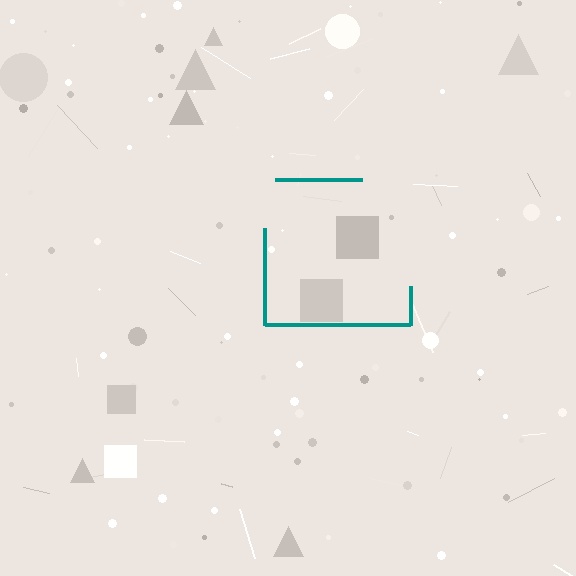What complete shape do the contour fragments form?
The contour fragments form a square.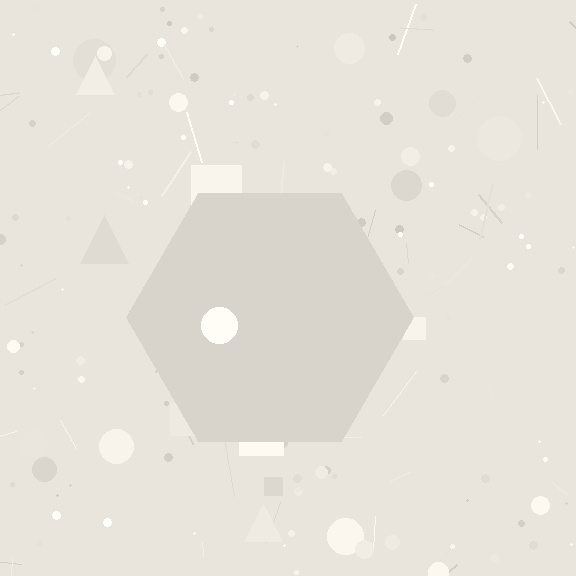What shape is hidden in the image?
A hexagon is hidden in the image.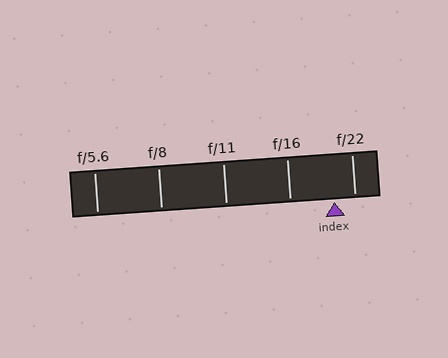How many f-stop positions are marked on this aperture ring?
There are 5 f-stop positions marked.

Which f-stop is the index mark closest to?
The index mark is closest to f/22.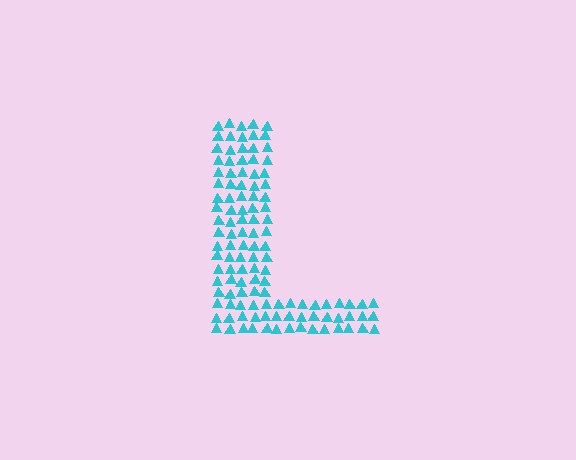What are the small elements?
The small elements are triangles.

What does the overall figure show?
The overall figure shows the letter L.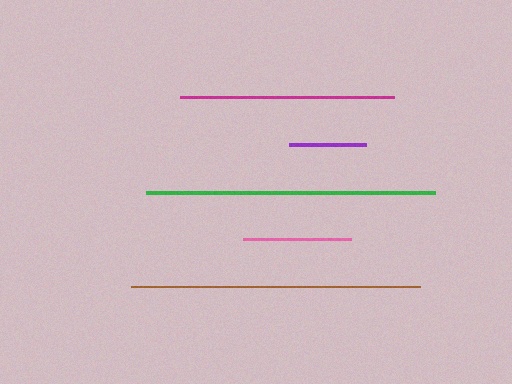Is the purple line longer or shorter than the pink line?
The pink line is longer than the purple line.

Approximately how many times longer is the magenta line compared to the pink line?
The magenta line is approximately 2.0 times the length of the pink line.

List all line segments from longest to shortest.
From longest to shortest: green, brown, magenta, pink, purple.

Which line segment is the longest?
The green line is the longest at approximately 290 pixels.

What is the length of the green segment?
The green segment is approximately 290 pixels long.